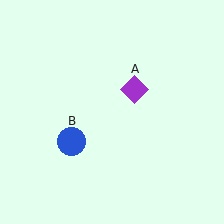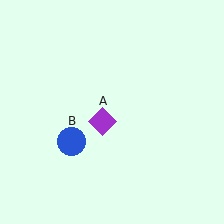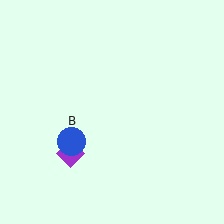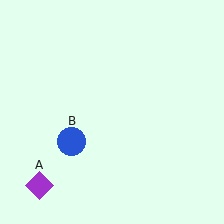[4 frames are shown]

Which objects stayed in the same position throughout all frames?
Blue circle (object B) remained stationary.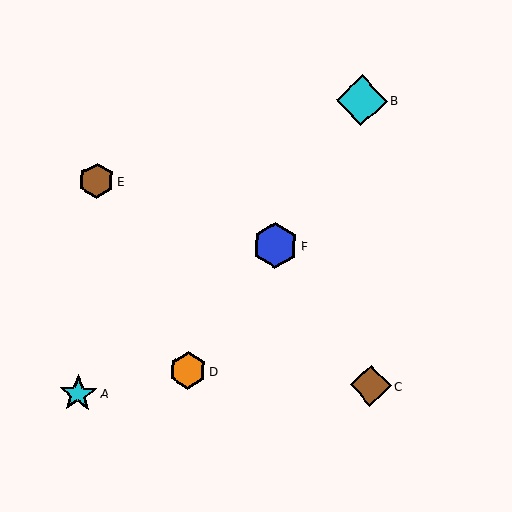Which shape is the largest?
The cyan diamond (labeled B) is the largest.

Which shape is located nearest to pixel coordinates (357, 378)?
The brown diamond (labeled C) at (371, 386) is nearest to that location.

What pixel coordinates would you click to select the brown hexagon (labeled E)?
Click at (96, 181) to select the brown hexagon E.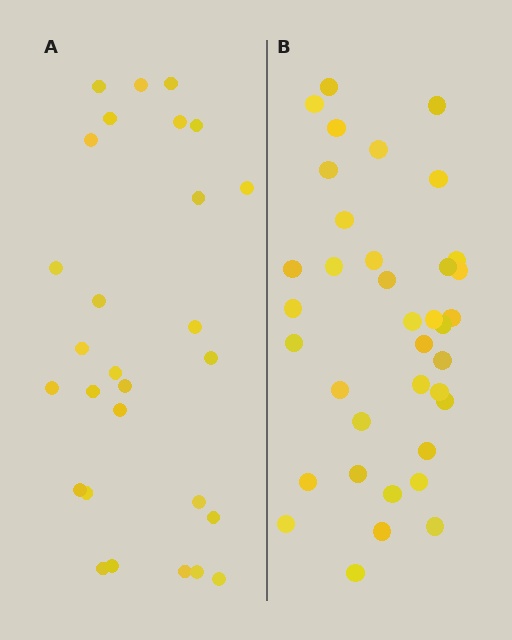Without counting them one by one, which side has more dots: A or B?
Region B (the right region) has more dots.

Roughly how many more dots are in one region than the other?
Region B has roughly 8 or so more dots than region A.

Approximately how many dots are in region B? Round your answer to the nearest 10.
About 40 dots. (The exact count is 37, which rounds to 40.)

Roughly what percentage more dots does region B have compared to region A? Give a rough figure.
About 30% more.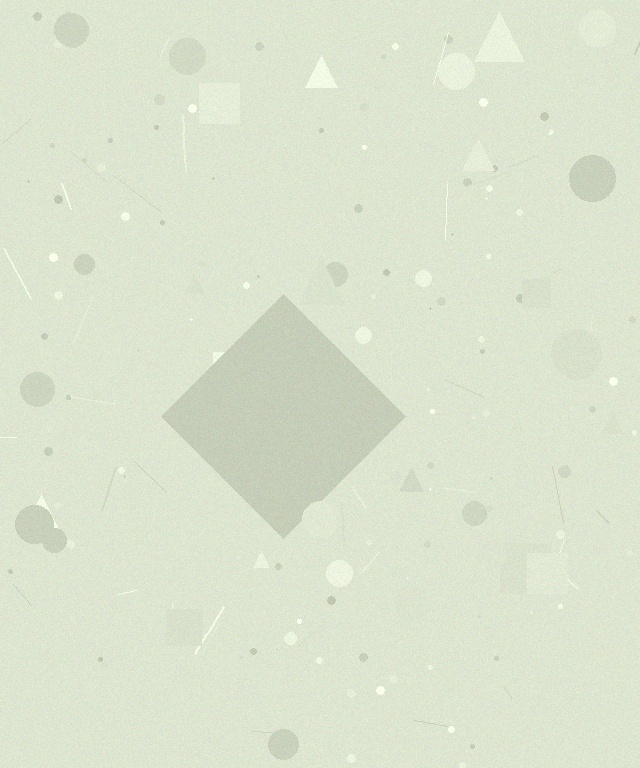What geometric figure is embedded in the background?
A diamond is embedded in the background.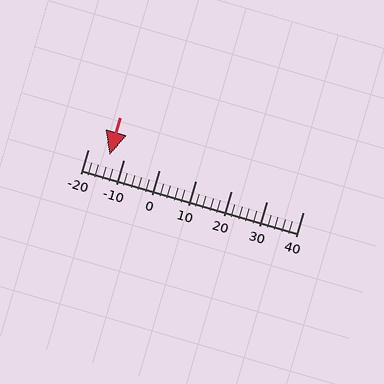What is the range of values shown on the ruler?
The ruler shows values from -20 to 40.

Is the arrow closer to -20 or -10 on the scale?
The arrow is closer to -10.